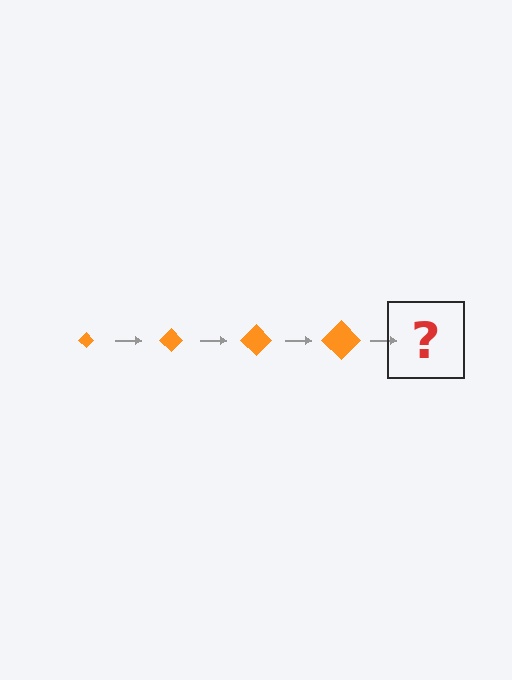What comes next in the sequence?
The next element should be an orange diamond, larger than the previous one.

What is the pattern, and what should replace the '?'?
The pattern is that the diamond gets progressively larger each step. The '?' should be an orange diamond, larger than the previous one.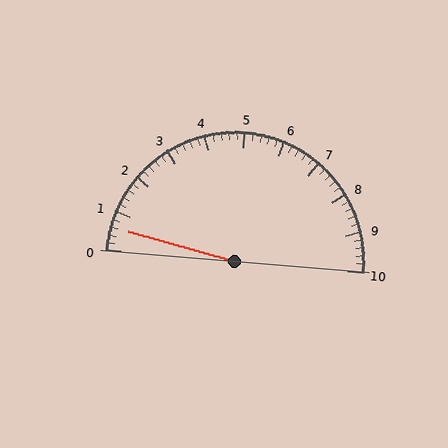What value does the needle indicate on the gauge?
The needle indicates approximately 0.6.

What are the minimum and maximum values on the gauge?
The gauge ranges from 0 to 10.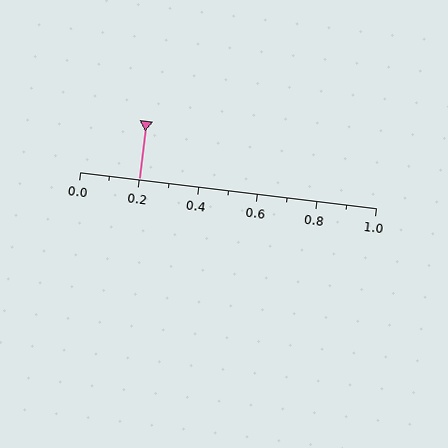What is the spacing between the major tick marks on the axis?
The major ticks are spaced 0.2 apart.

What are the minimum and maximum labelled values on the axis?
The axis runs from 0.0 to 1.0.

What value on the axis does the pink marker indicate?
The marker indicates approximately 0.2.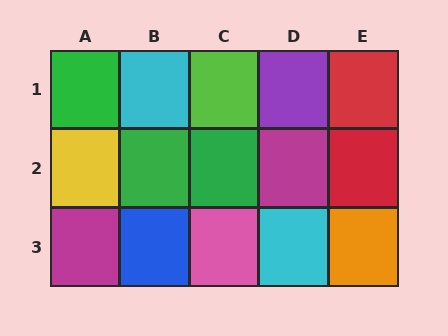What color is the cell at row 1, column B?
Cyan.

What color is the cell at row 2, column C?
Green.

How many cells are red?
2 cells are red.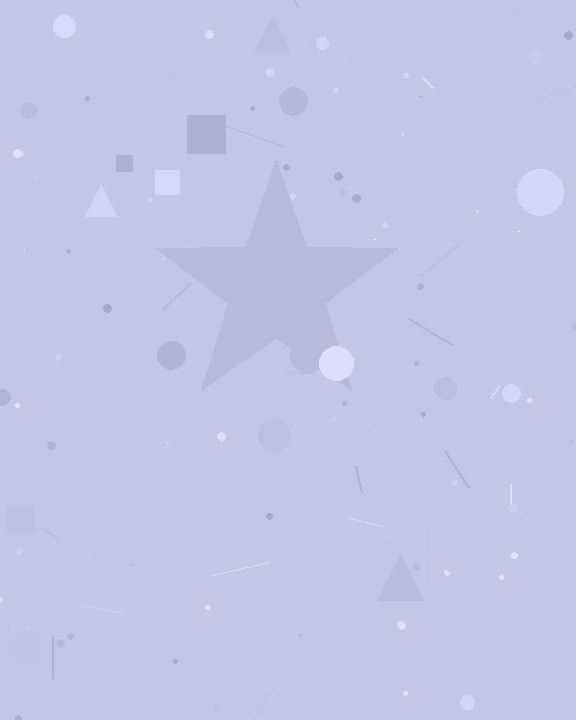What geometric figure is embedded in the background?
A star is embedded in the background.